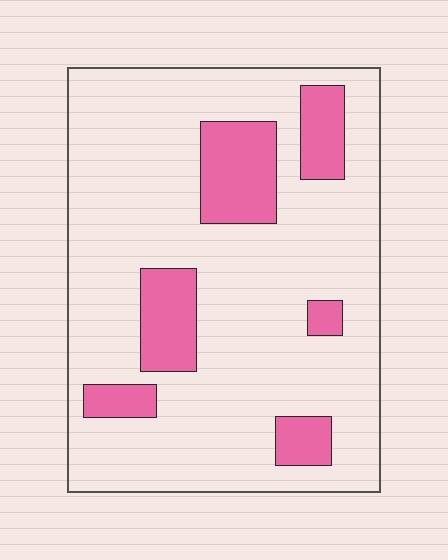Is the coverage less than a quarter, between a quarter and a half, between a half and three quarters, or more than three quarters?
Less than a quarter.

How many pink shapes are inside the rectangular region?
6.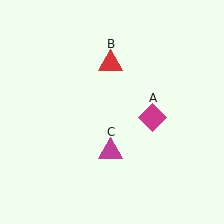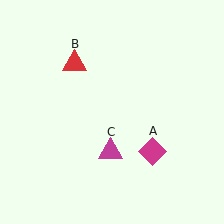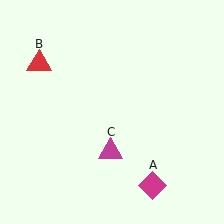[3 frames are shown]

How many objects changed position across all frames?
2 objects changed position: magenta diamond (object A), red triangle (object B).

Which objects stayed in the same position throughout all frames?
Magenta triangle (object C) remained stationary.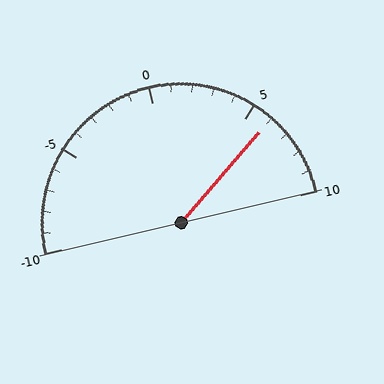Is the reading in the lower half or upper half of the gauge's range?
The reading is in the upper half of the range (-10 to 10).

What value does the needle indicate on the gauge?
The needle indicates approximately 6.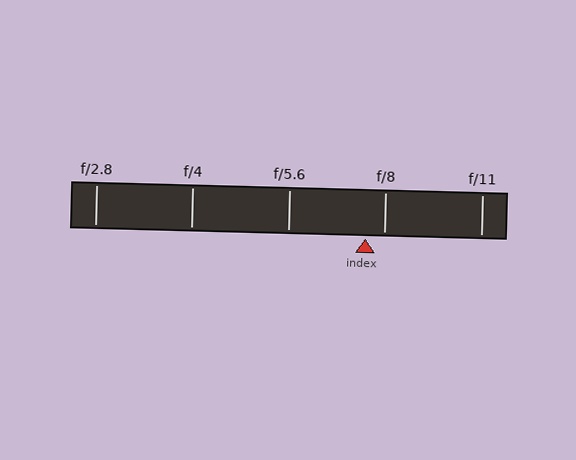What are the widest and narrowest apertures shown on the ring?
The widest aperture shown is f/2.8 and the narrowest is f/11.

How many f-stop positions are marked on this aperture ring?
There are 5 f-stop positions marked.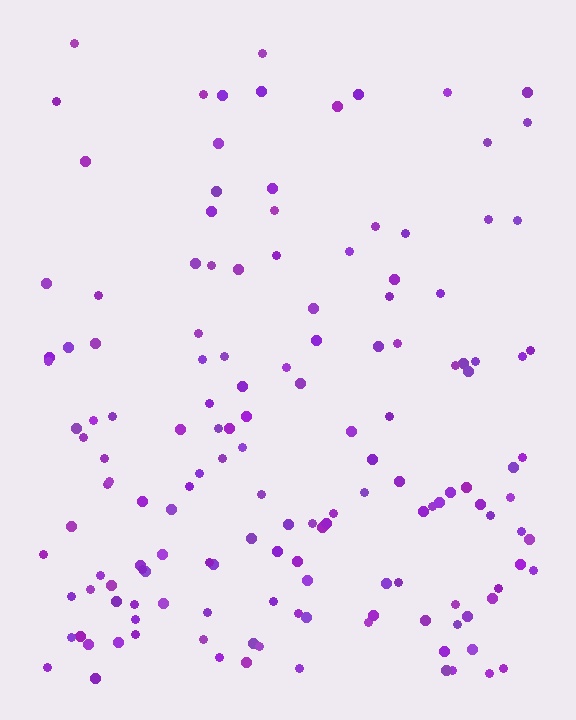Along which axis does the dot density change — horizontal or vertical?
Vertical.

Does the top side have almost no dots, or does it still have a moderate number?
Still a moderate number, just noticeably fewer than the bottom.